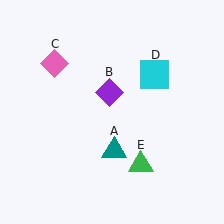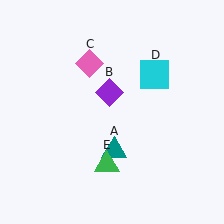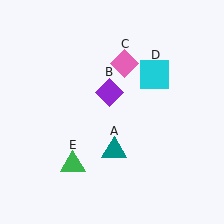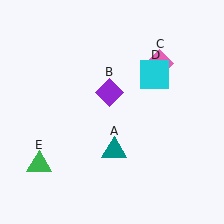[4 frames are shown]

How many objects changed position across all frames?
2 objects changed position: pink diamond (object C), green triangle (object E).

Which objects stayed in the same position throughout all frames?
Teal triangle (object A) and purple diamond (object B) and cyan square (object D) remained stationary.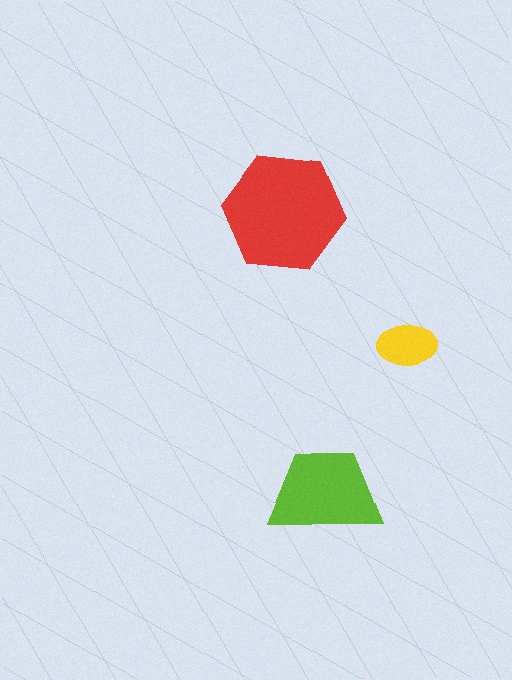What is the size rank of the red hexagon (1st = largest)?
1st.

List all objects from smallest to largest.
The yellow ellipse, the lime trapezoid, the red hexagon.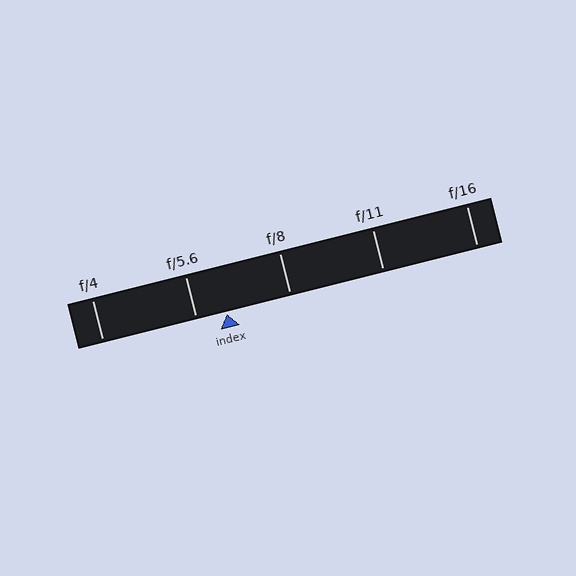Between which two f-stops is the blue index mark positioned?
The index mark is between f/5.6 and f/8.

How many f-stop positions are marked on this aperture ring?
There are 5 f-stop positions marked.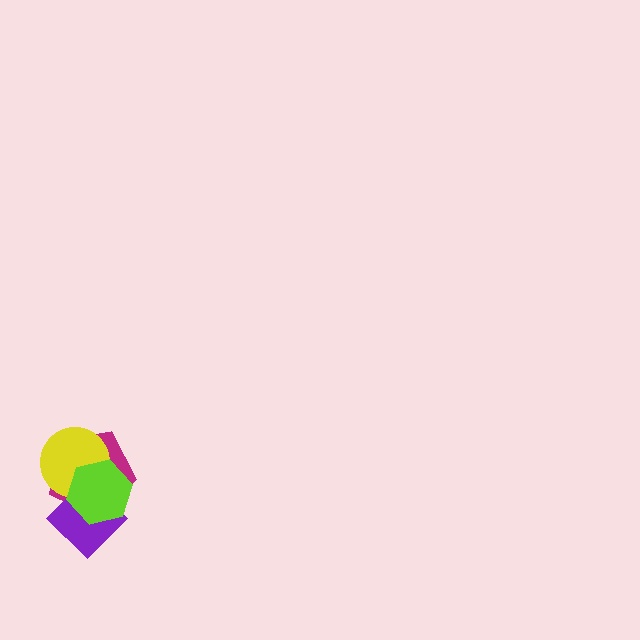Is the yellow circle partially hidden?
Yes, it is partially covered by another shape.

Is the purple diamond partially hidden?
Yes, it is partially covered by another shape.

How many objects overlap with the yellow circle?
3 objects overlap with the yellow circle.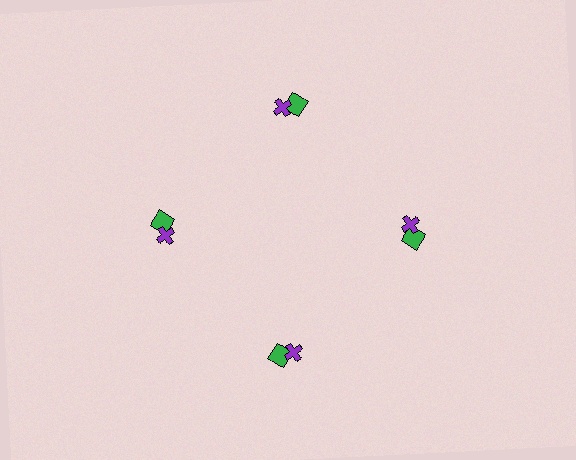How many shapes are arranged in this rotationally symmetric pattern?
There are 8 shapes, arranged in 4 groups of 2.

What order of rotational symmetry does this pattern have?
This pattern has 4-fold rotational symmetry.